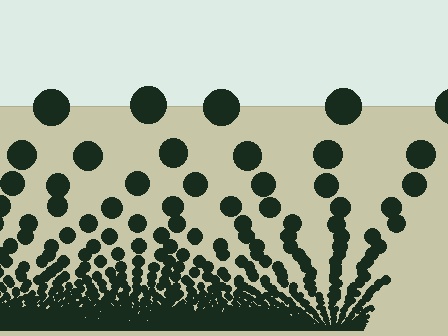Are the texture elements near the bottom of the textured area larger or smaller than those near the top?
Smaller. The gradient is inverted — elements near the bottom are smaller and denser.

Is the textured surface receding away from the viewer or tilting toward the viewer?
The surface appears to tilt toward the viewer. Texture elements get larger and sparser toward the top.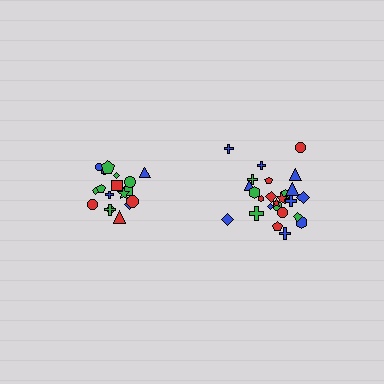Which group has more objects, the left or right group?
The right group.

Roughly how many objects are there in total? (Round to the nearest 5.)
Roughly 45 objects in total.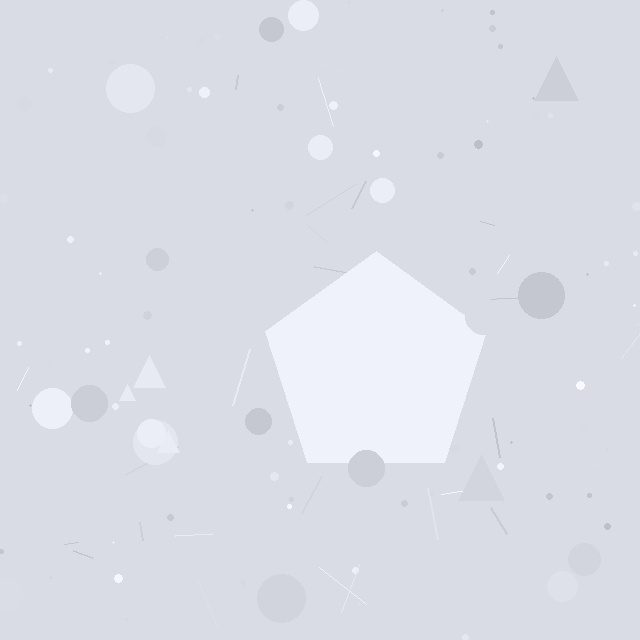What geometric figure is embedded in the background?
A pentagon is embedded in the background.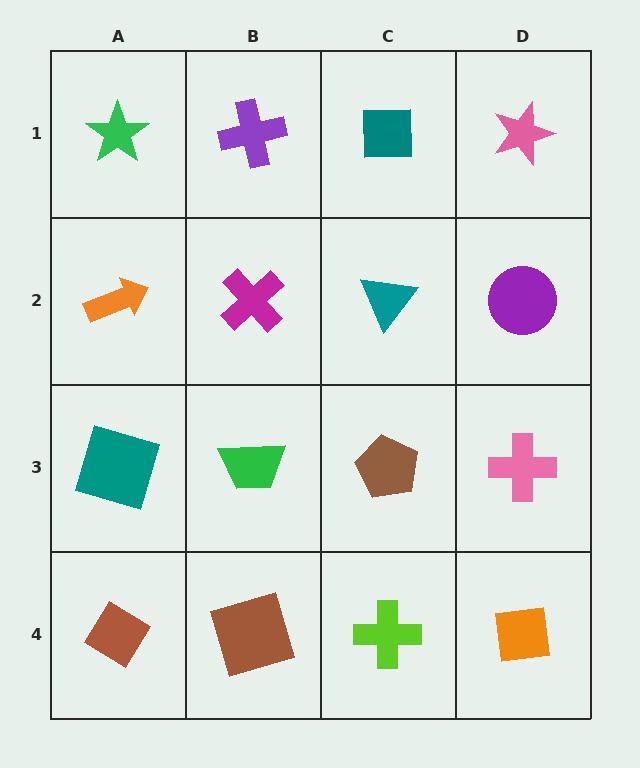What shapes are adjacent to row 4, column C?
A brown pentagon (row 3, column C), a brown square (row 4, column B), an orange square (row 4, column D).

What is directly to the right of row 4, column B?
A lime cross.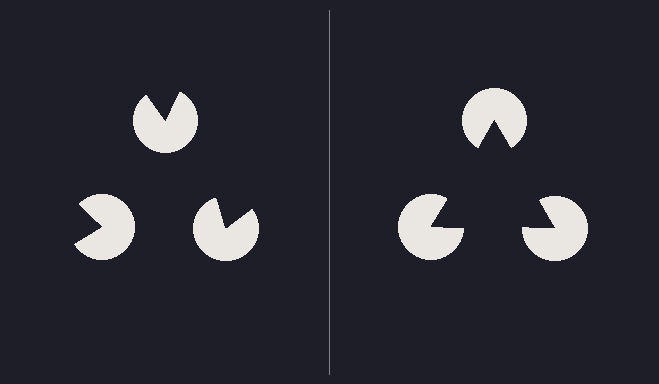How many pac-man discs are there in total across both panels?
6 — 3 on each side.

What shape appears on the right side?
An illusory triangle.